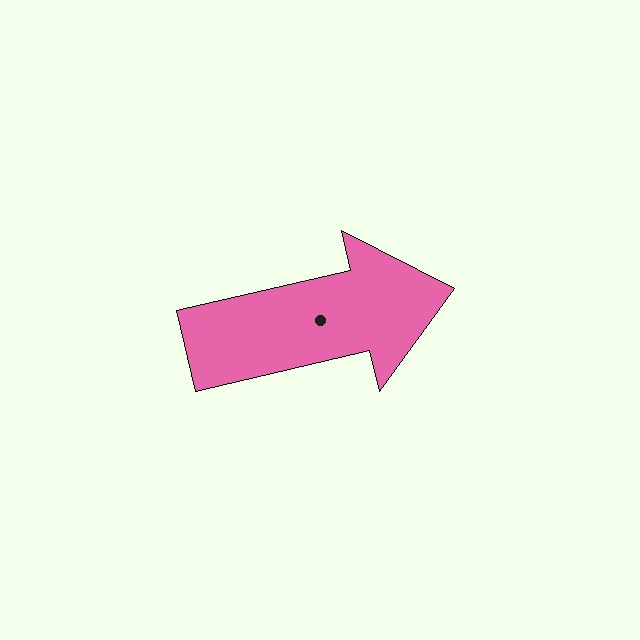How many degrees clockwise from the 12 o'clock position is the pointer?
Approximately 77 degrees.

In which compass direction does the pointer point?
East.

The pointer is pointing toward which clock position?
Roughly 3 o'clock.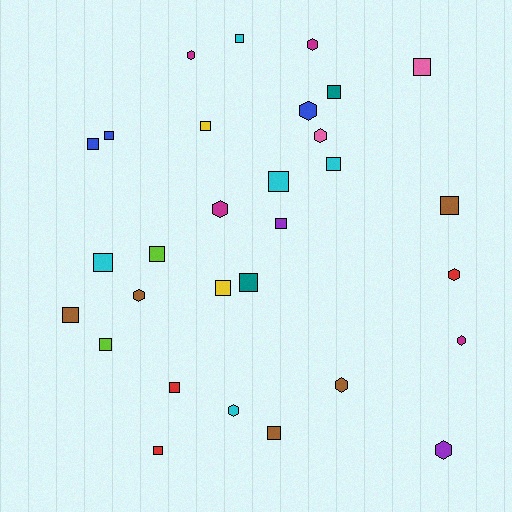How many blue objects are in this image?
There are 3 blue objects.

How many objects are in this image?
There are 30 objects.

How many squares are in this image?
There are 19 squares.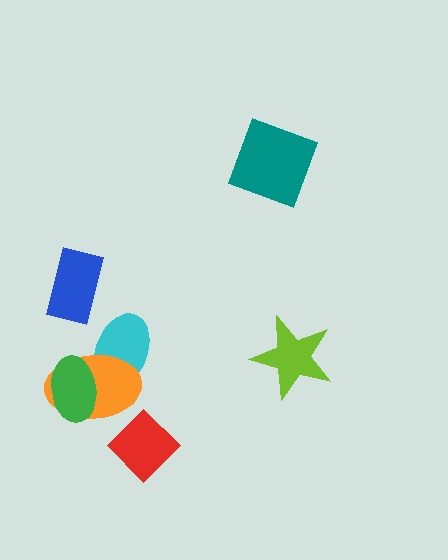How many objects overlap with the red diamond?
0 objects overlap with the red diamond.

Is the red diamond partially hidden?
No, no other shape covers it.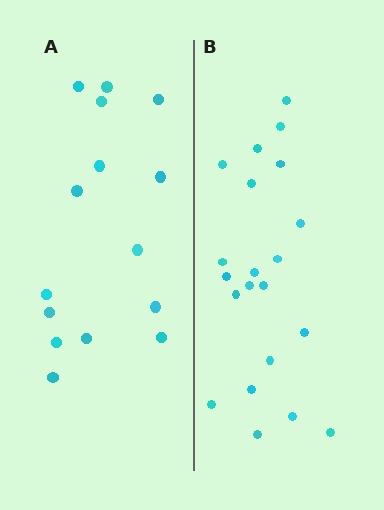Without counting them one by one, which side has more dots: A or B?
Region B (the right region) has more dots.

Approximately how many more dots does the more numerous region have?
Region B has about 6 more dots than region A.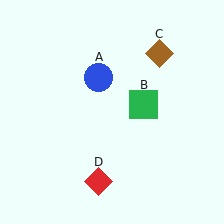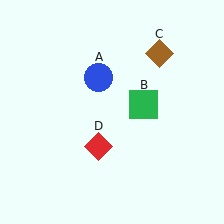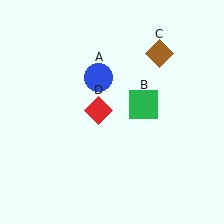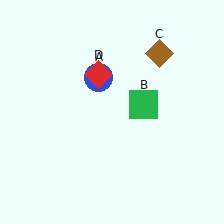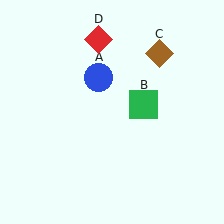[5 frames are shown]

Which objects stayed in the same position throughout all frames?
Blue circle (object A) and green square (object B) and brown diamond (object C) remained stationary.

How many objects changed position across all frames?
1 object changed position: red diamond (object D).